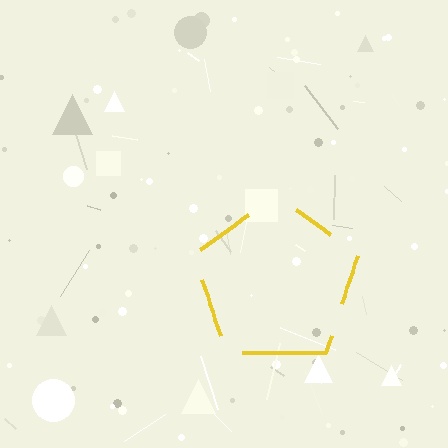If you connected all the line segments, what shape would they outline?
They would outline a pentagon.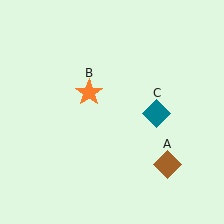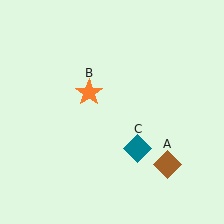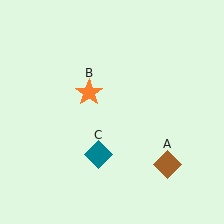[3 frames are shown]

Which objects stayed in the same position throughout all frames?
Brown diamond (object A) and orange star (object B) remained stationary.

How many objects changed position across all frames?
1 object changed position: teal diamond (object C).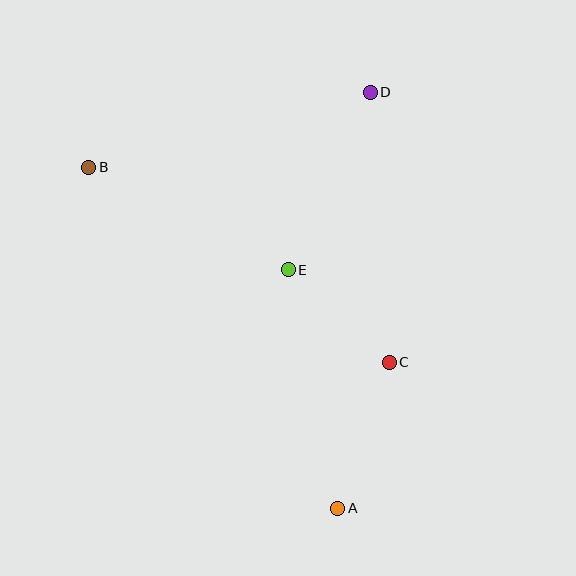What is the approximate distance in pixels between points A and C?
The distance between A and C is approximately 154 pixels.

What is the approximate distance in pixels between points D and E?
The distance between D and E is approximately 196 pixels.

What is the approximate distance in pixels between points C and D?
The distance between C and D is approximately 271 pixels.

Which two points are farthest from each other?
Points A and B are farthest from each other.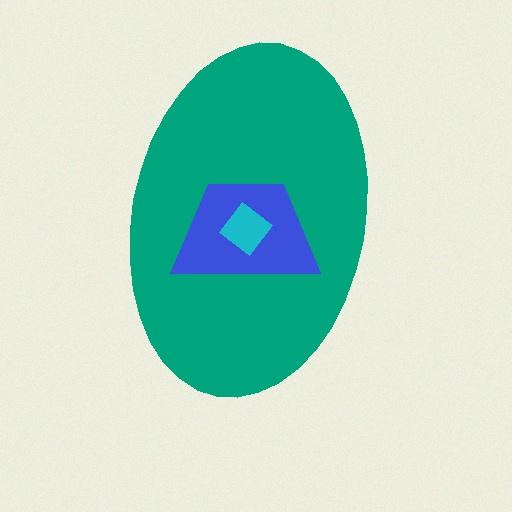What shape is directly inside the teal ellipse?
The blue trapezoid.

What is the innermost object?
The cyan diamond.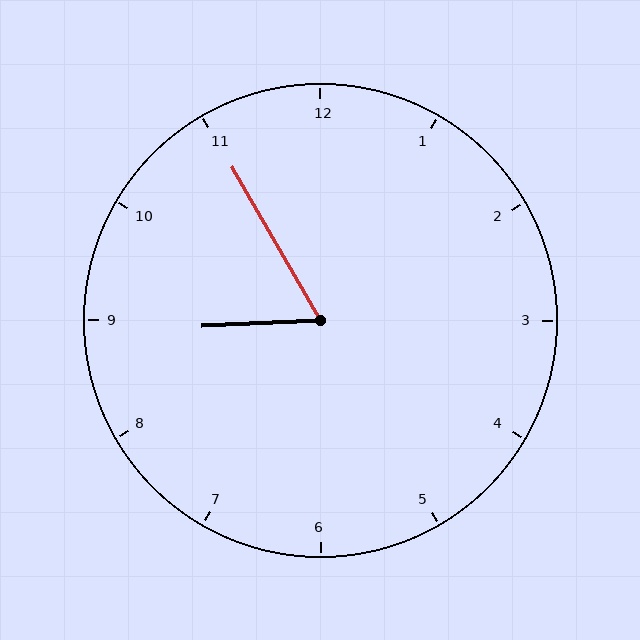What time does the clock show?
8:55.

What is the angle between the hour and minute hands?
Approximately 62 degrees.